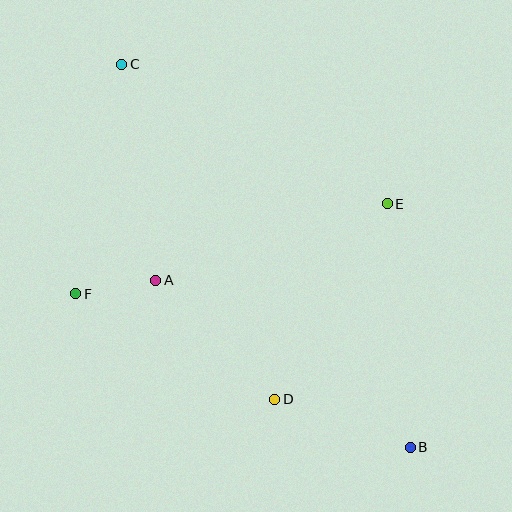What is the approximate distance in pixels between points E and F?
The distance between E and F is approximately 324 pixels.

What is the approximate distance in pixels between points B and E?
The distance between B and E is approximately 245 pixels.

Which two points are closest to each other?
Points A and F are closest to each other.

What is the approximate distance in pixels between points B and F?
The distance between B and F is approximately 368 pixels.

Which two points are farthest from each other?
Points B and C are farthest from each other.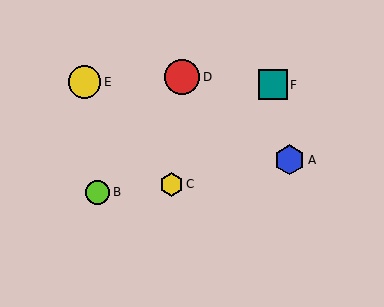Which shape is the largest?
The red circle (labeled D) is the largest.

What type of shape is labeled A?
Shape A is a blue hexagon.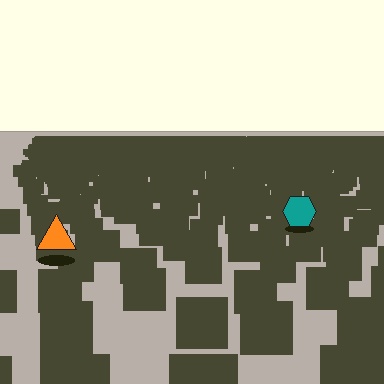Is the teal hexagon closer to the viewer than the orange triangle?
No. The orange triangle is closer — you can tell from the texture gradient: the ground texture is coarser near it.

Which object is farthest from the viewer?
The teal hexagon is farthest from the viewer. It appears smaller and the ground texture around it is denser.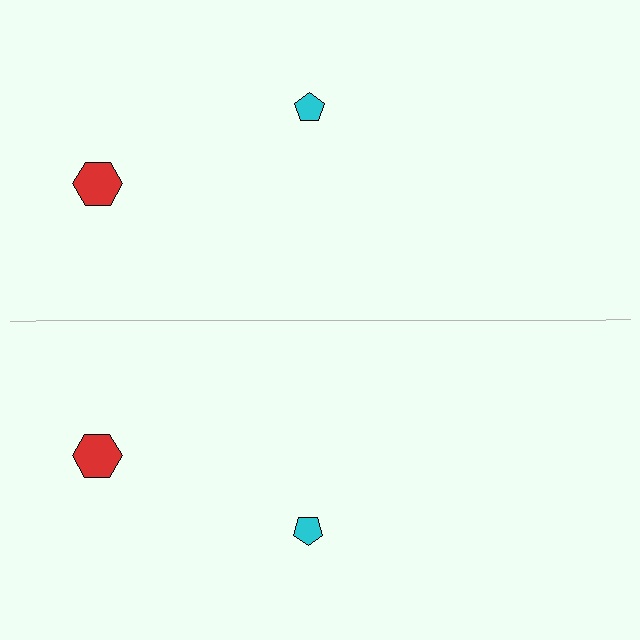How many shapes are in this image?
There are 4 shapes in this image.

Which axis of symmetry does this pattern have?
The pattern has a horizontal axis of symmetry running through the center of the image.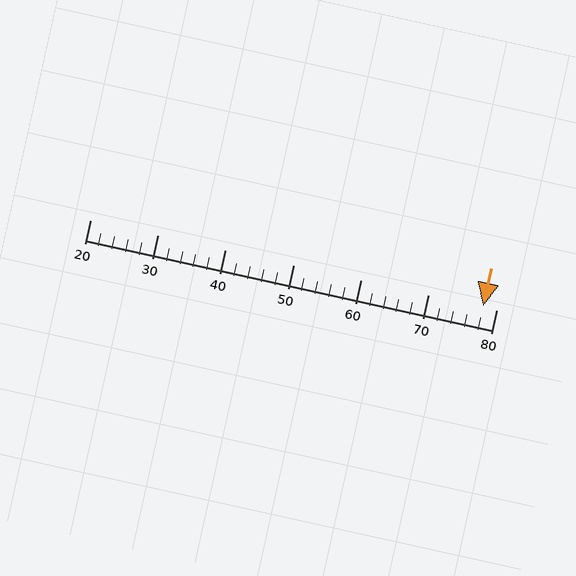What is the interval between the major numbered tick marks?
The major tick marks are spaced 10 units apart.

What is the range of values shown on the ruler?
The ruler shows values from 20 to 80.